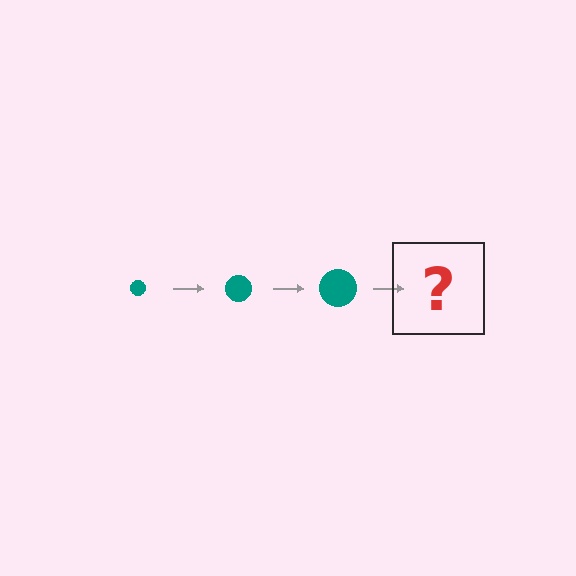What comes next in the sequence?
The next element should be a teal circle, larger than the previous one.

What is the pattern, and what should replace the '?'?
The pattern is that the circle gets progressively larger each step. The '?' should be a teal circle, larger than the previous one.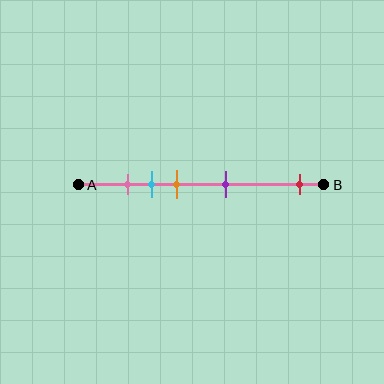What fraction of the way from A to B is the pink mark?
The pink mark is approximately 20% (0.2) of the way from A to B.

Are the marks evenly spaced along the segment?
No, the marks are not evenly spaced.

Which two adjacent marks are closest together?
The pink and cyan marks are the closest adjacent pair.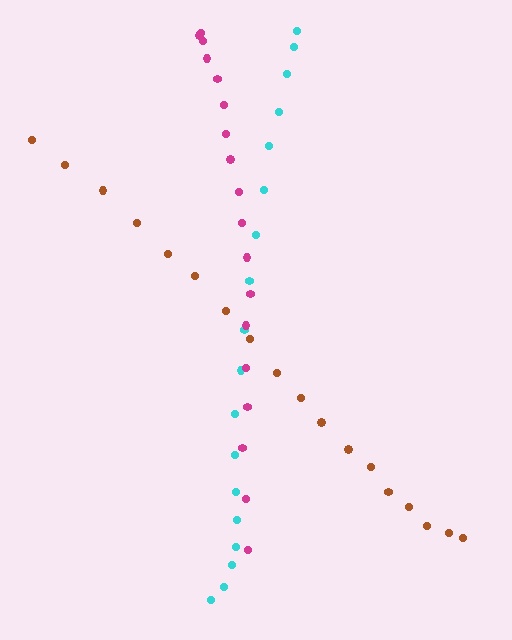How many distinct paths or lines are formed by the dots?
There are 3 distinct paths.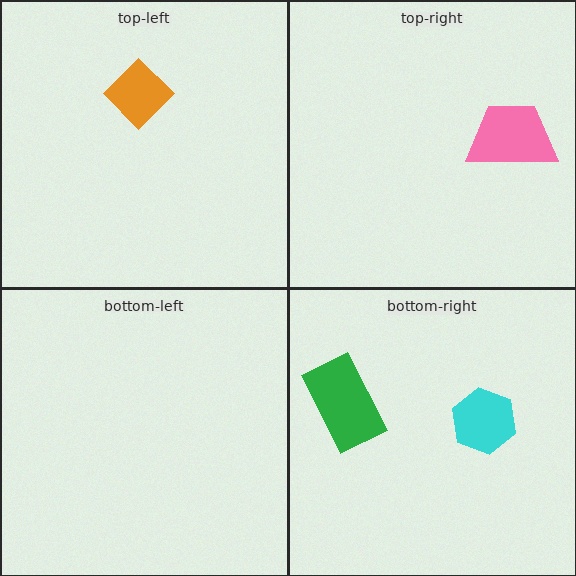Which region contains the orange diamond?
The top-left region.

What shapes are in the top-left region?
The orange diamond.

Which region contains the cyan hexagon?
The bottom-right region.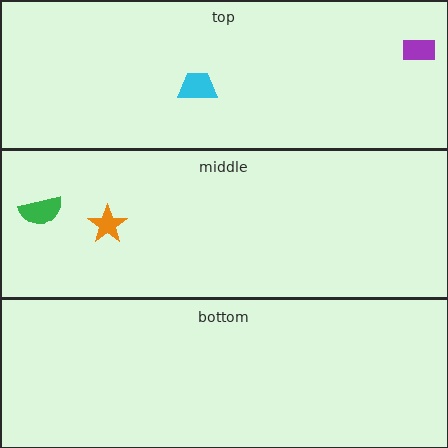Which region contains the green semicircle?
The middle region.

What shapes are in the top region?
The purple rectangle, the cyan trapezoid.